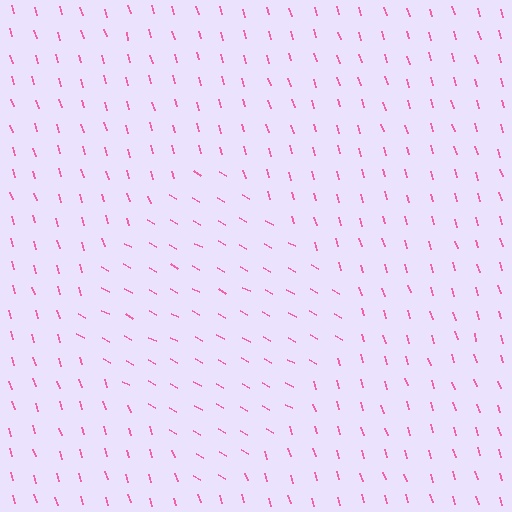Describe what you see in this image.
The image is filled with small pink line segments. A diamond region in the image has lines oriented differently from the surrounding lines, creating a visible texture boundary.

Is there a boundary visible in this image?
Yes, there is a texture boundary formed by a change in line orientation.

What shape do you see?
I see a diamond.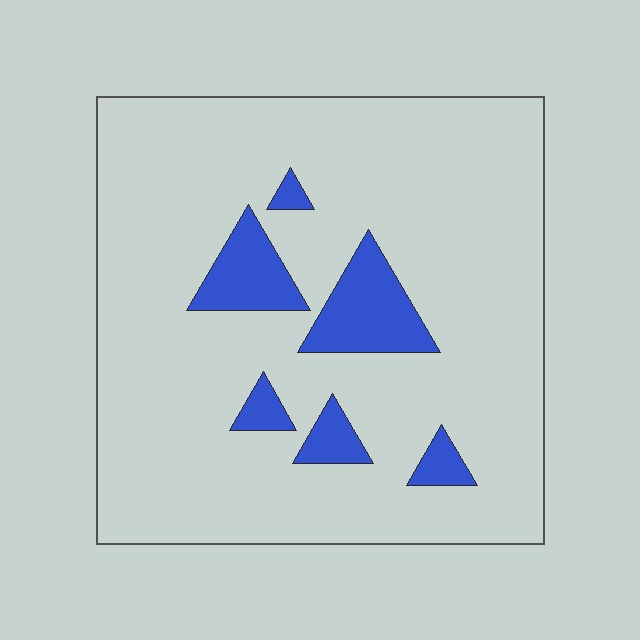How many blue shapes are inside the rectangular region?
6.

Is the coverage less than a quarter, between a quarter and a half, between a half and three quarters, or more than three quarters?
Less than a quarter.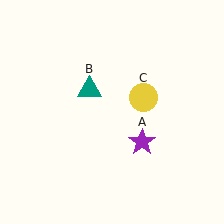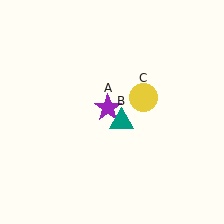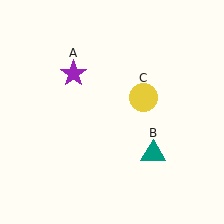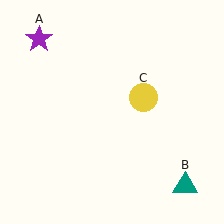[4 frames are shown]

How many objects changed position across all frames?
2 objects changed position: purple star (object A), teal triangle (object B).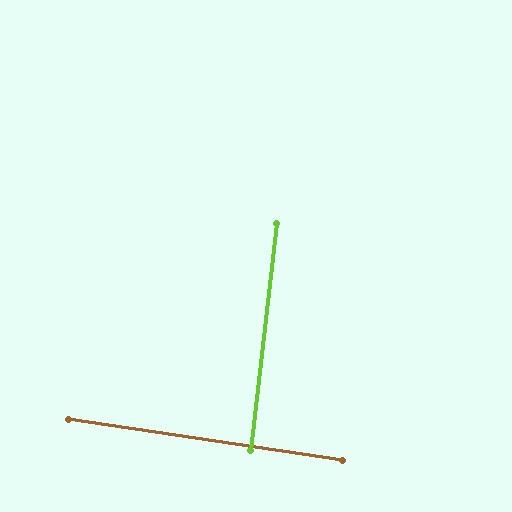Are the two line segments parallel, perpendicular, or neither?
Perpendicular — they meet at approximately 88°.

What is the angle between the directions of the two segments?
Approximately 88 degrees.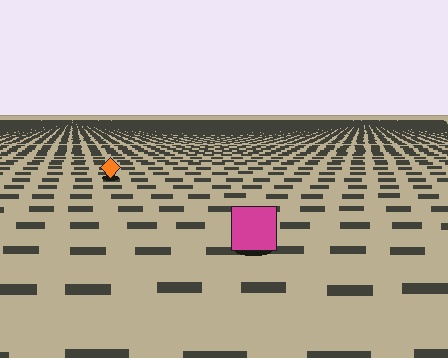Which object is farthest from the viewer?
The orange diamond is farthest from the viewer. It appears smaller and the ground texture around it is denser.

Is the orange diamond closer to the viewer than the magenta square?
No. The magenta square is closer — you can tell from the texture gradient: the ground texture is coarser near it.